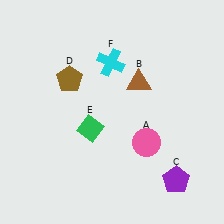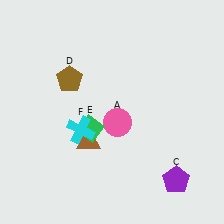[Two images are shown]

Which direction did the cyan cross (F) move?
The cyan cross (F) moved down.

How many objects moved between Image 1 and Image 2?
3 objects moved between the two images.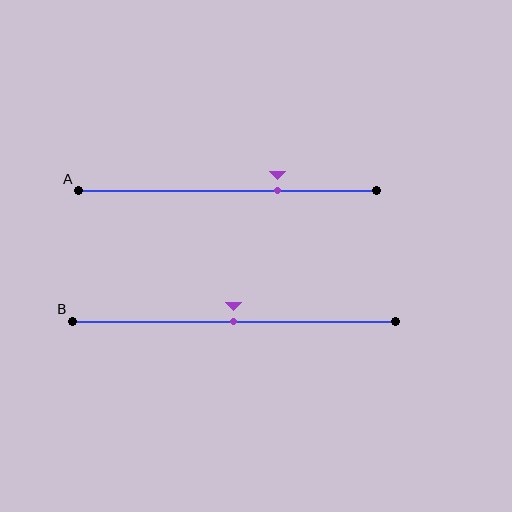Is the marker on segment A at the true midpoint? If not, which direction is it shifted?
No, the marker on segment A is shifted to the right by about 17% of the segment length.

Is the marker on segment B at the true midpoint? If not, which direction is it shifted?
Yes, the marker on segment B is at the true midpoint.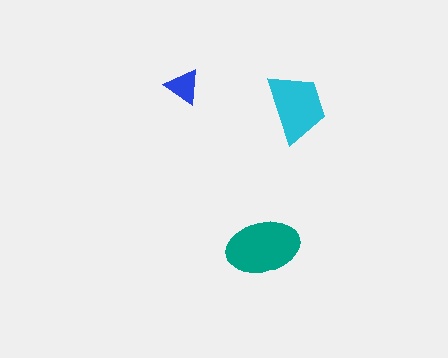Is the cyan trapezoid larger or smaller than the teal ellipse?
Smaller.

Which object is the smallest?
The blue triangle.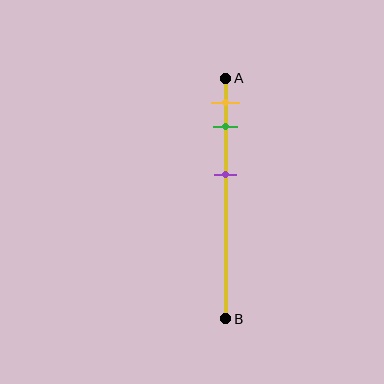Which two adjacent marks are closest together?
The yellow and green marks are the closest adjacent pair.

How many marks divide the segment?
There are 3 marks dividing the segment.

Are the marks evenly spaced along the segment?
No, the marks are not evenly spaced.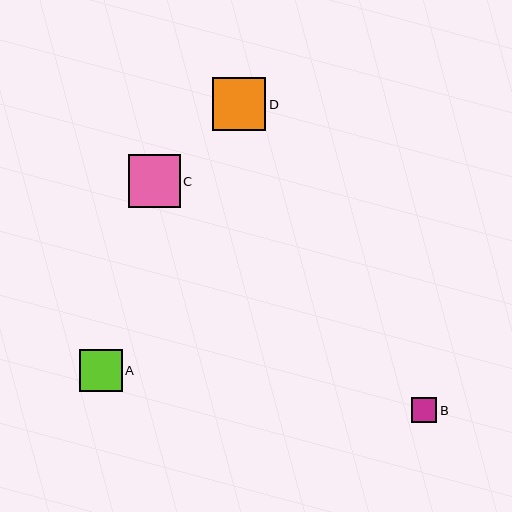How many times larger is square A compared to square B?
Square A is approximately 1.7 times the size of square B.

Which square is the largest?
Square D is the largest with a size of approximately 53 pixels.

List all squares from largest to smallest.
From largest to smallest: D, C, A, B.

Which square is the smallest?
Square B is the smallest with a size of approximately 25 pixels.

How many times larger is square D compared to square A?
Square D is approximately 1.2 times the size of square A.